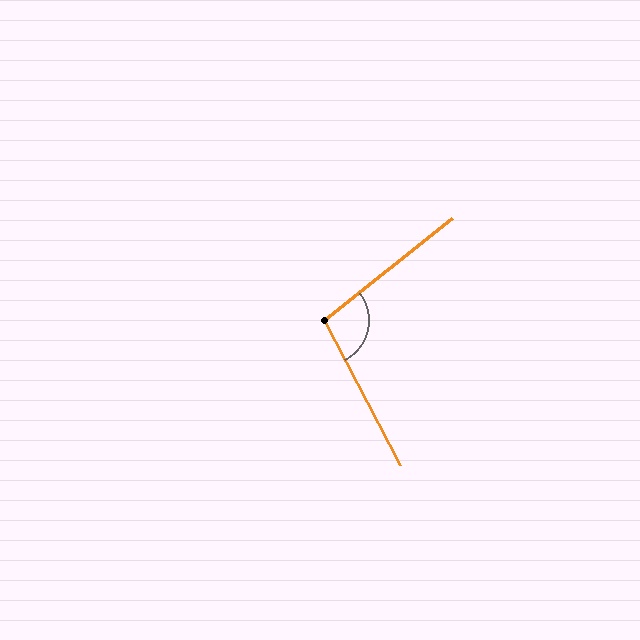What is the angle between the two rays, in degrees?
Approximately 101 degrees.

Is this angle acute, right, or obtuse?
It is obtuse.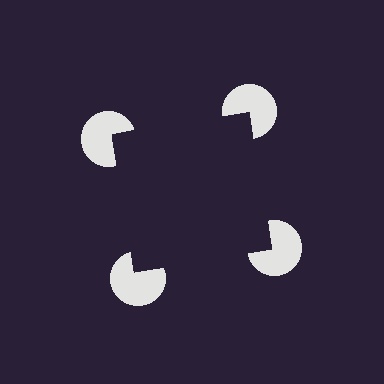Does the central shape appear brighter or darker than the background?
It typically appears slightly darker than the background, even though no actual brightness change is drawn.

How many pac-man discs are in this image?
There are 4 — one at each vertex of the illusory square.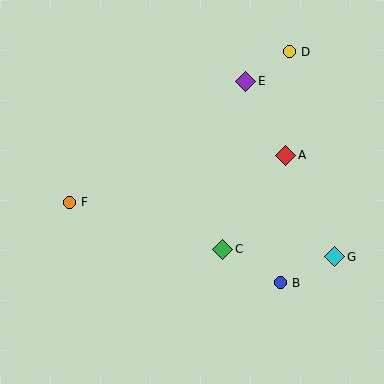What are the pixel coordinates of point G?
Point G is at (335, 257).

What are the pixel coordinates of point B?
Point B is at (280, 283).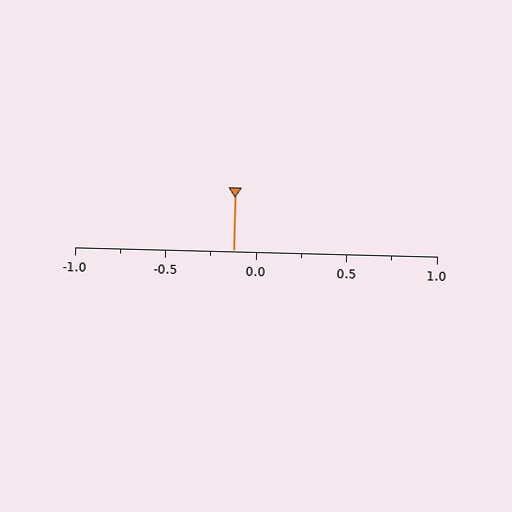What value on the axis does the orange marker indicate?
The marker indicates approximately -0.12.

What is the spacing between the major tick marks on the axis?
The major ticks are spaced 0.5 apart.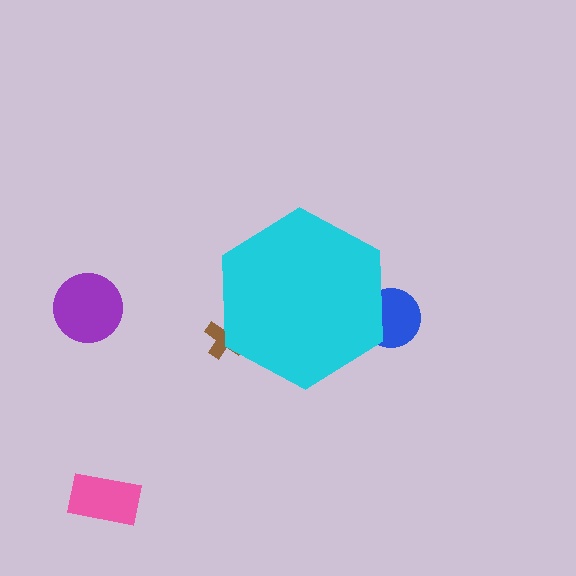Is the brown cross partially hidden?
Yes, the brown cross is partially hidden behind the cyan hexagon.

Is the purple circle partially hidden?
No, the purple circle is fully visible.